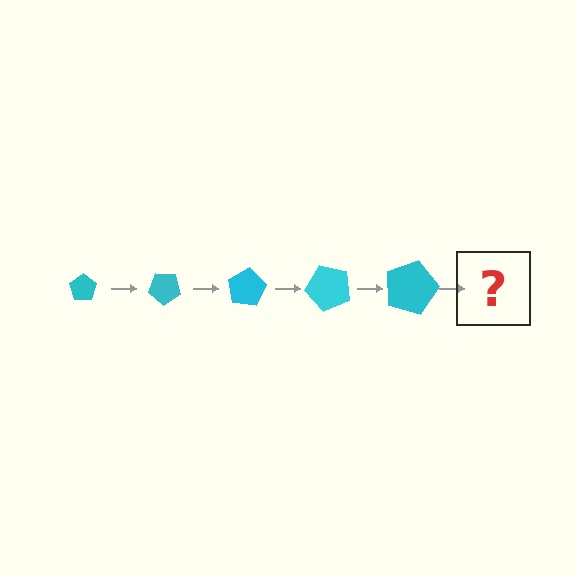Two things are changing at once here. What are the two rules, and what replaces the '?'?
The two rules are that the pentagon grows larger each step and it rotates 40 degrees each step. The '?' should be a pentagon, larger than the previous one and rotated 200 degrees from the start.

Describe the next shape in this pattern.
It should be a pentagon, larger than the previous one and rotated 200 degrees from the start.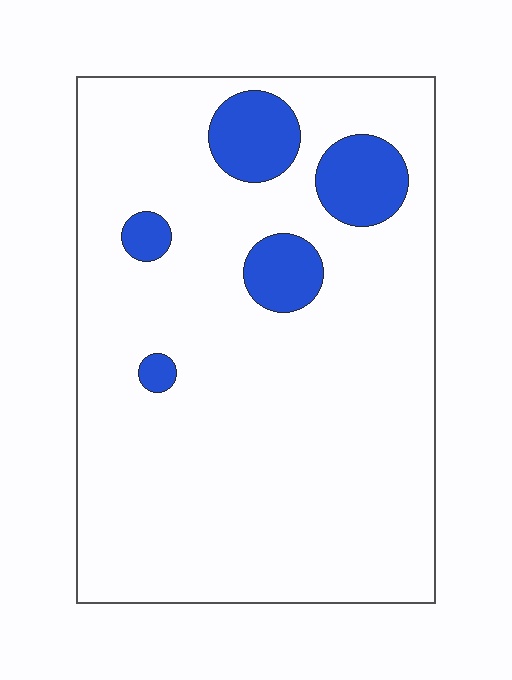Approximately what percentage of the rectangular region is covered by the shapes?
Approximately 10%.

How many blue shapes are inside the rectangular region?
5.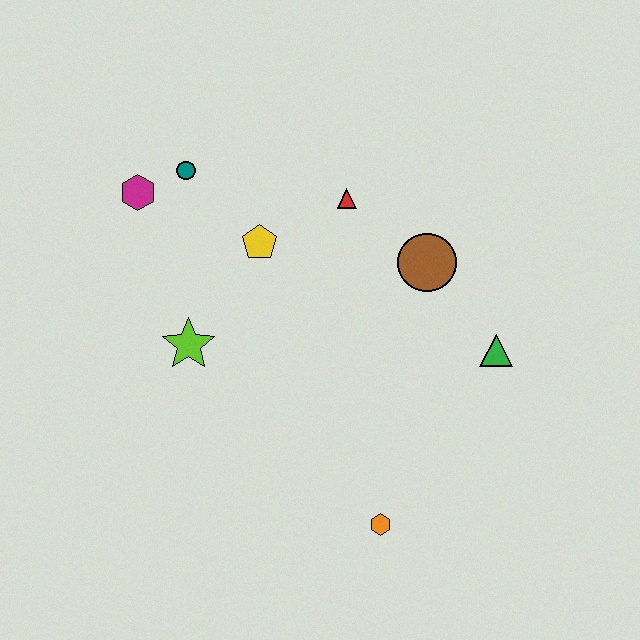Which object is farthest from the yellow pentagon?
The orange hexagon is farthest from the yellow pentagon.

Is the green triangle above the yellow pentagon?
No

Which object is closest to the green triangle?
The brown circle is closest to the green triangle.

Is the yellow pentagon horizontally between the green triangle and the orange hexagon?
No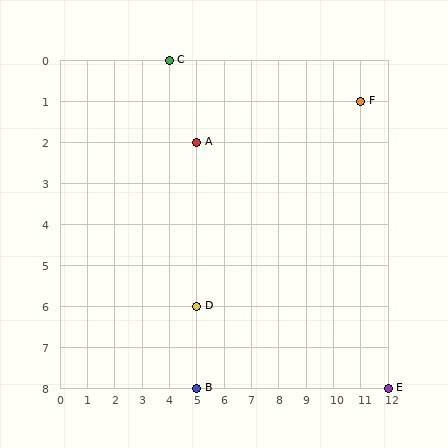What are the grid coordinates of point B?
Point B is at grid coordinates (5, 8).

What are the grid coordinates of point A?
Point A is at grid coordinates (5, 2).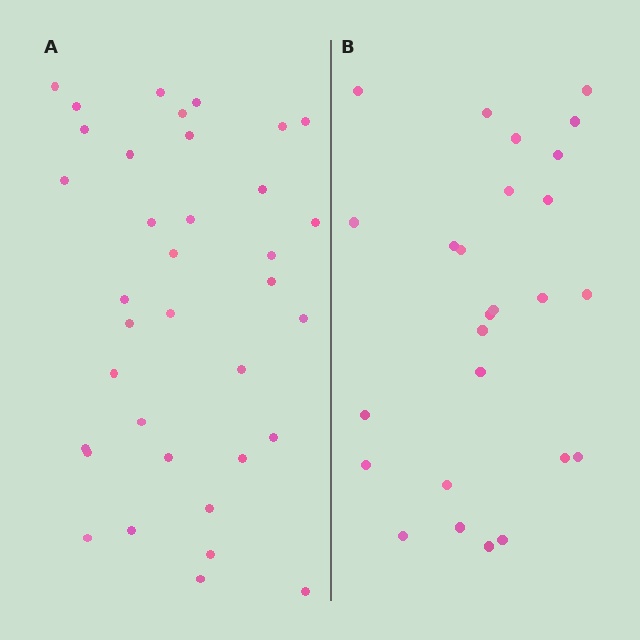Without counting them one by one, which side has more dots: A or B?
Region A (the left region) has more dots.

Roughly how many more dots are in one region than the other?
Region A has roughly 10 or so more dots than region B.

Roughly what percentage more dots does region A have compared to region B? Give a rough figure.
About 40% more.